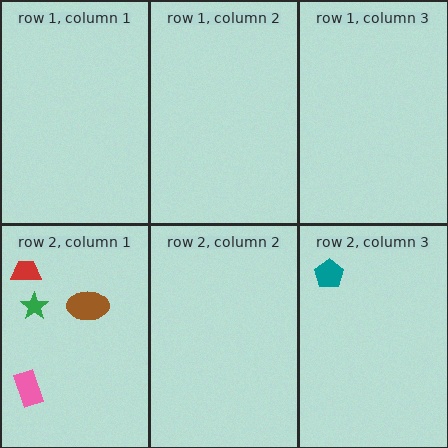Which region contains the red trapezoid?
The row 2, column 1 region.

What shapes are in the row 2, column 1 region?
The green star, the brown ellipse, the red trapezoid, the pink rectangle.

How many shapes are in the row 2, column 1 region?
4.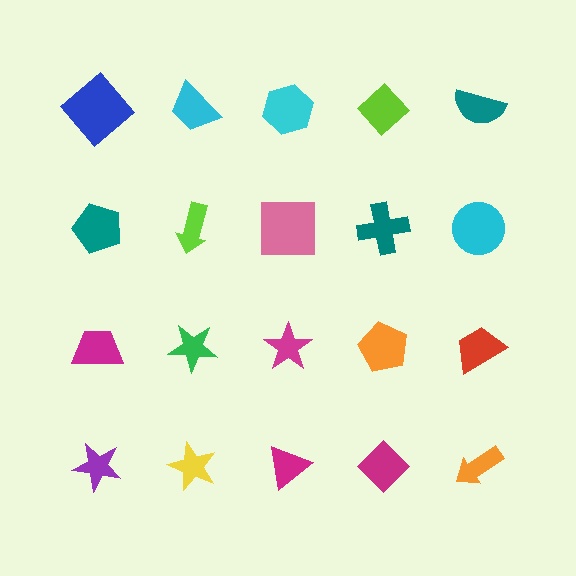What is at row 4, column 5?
An orange arrow.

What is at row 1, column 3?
A cyan hexagon.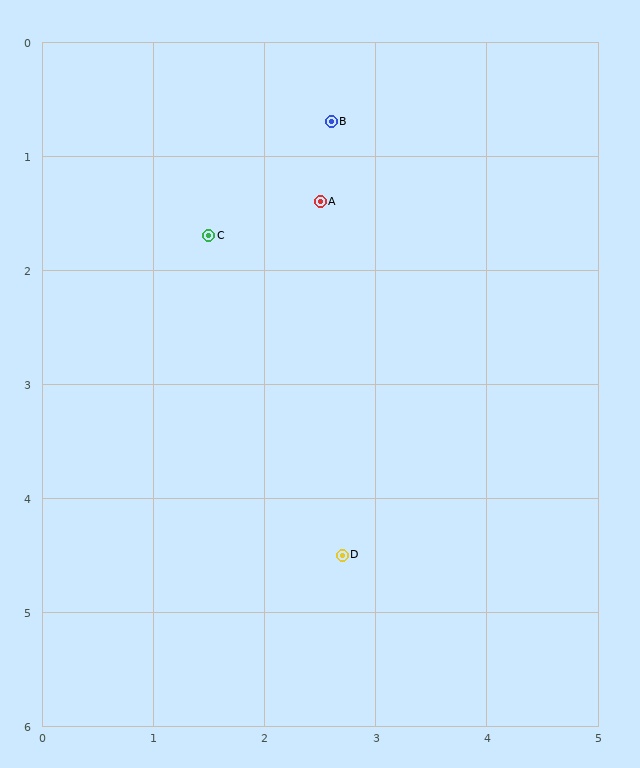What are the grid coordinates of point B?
Point B is at approximately (2.6, 0.7).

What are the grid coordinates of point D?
Point D is at approximately (2.7, 4.5).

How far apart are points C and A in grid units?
Points C and A are about 1.0 grid units apart.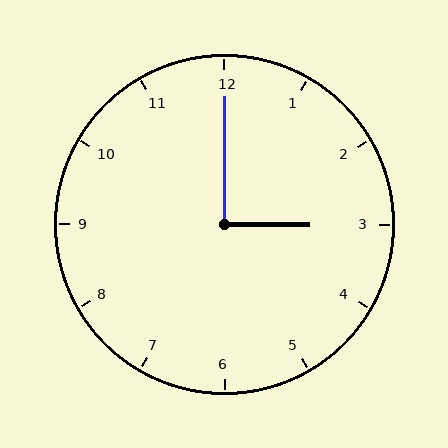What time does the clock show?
3:00.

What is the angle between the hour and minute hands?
Approximately 90 degrees.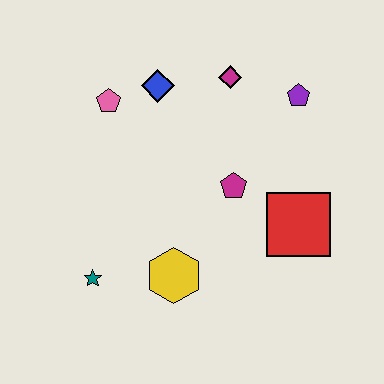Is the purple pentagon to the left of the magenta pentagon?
No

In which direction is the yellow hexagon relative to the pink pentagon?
The yellow hexagon is below the pink pentagon.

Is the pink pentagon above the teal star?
Yes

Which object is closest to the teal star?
The yellow hexagon is closest to the teal star.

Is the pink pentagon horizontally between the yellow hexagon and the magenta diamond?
No